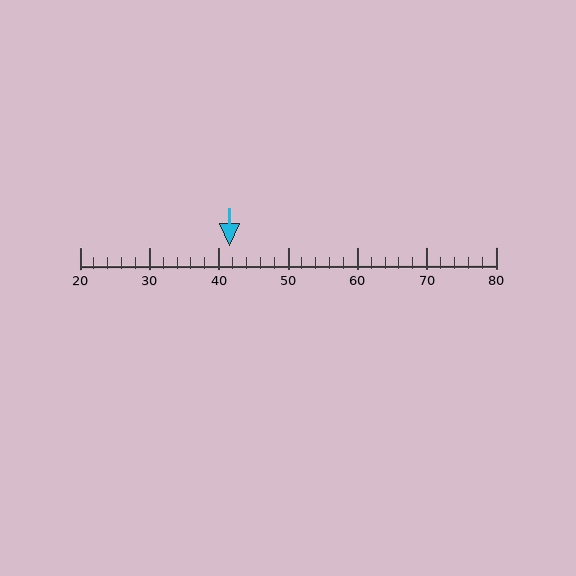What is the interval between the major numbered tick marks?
The major tick marks are spaced 10 units apart.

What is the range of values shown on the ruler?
The ruler shows values from 20 to 80.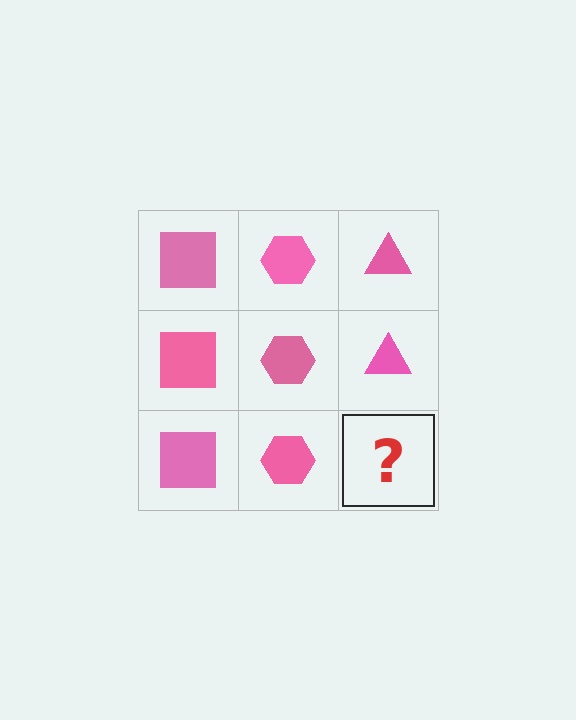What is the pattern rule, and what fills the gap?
The rule is that each column has a consistent shape. The gap should be filled with a pink triangle.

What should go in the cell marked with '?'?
The missing cell should contain a pink triangle.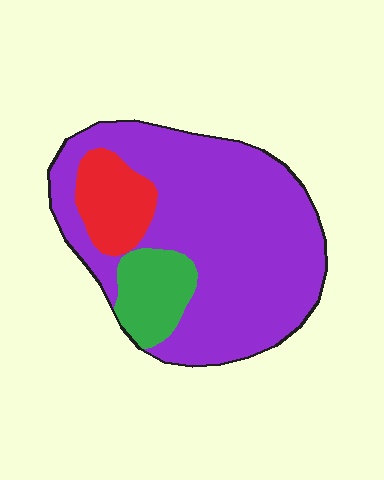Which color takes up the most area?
Purple, at roughly 75%.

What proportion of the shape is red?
Red takes up about one eighth (1/8) of the shape.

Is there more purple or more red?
Purple.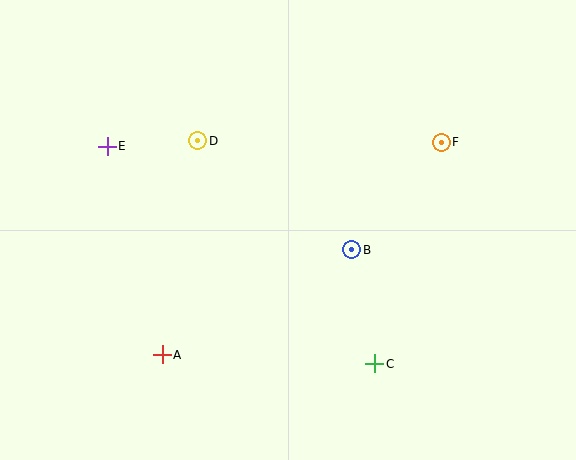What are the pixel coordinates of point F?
Point F is at (441, 142).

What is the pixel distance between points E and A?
The distance between E and A is 216 pixels.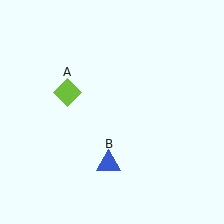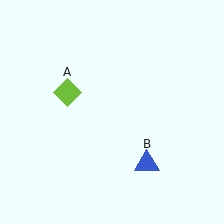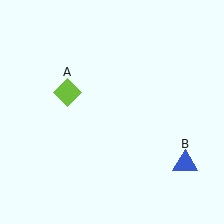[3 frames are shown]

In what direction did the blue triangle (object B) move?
The blue triangle (object B) moved right.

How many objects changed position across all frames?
1 object changed position: blue triangle (object B).